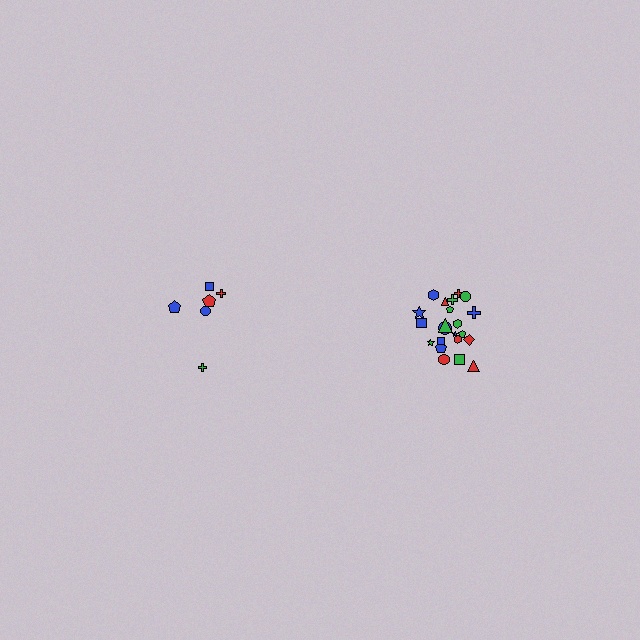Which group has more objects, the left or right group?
The right group.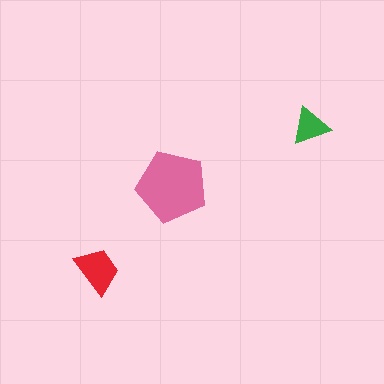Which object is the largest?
The pink pentagon.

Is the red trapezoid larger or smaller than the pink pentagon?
Smaller.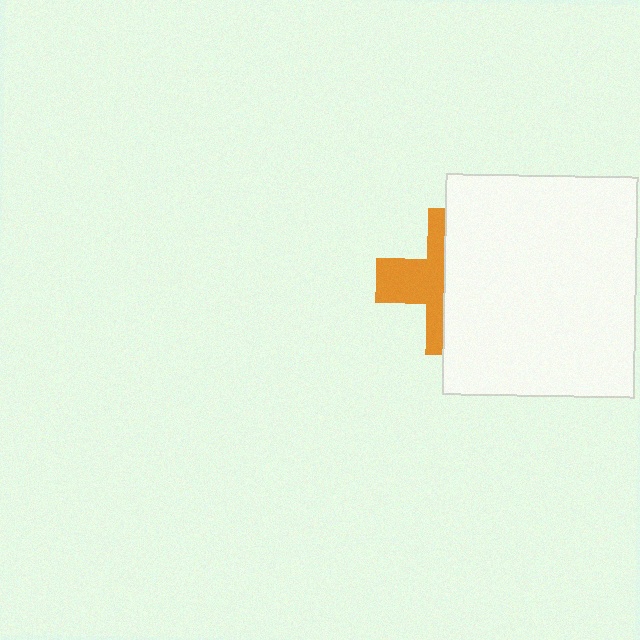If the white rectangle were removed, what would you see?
You would see the complete orange cross.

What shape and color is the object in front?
The object in front is a white rectangle.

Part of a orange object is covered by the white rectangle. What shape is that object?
It is a cross.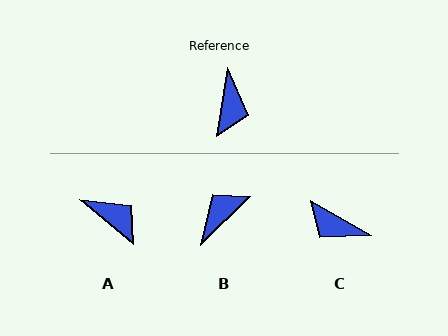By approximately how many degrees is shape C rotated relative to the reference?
Approximately 111 degrees clockwise.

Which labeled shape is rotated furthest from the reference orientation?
B, about 143 degrees away.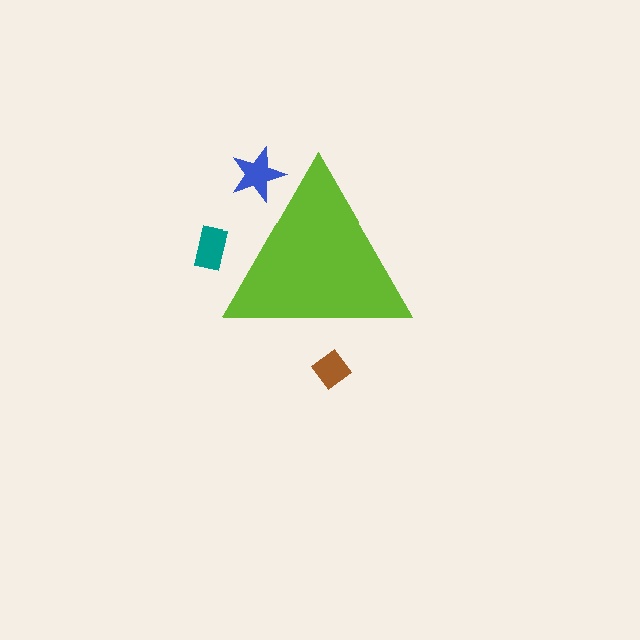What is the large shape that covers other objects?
A lime triangle.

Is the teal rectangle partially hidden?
Yes, the teal rectangle is partially hidden behind the lime triangle.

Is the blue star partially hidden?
Yes, the blue star is partially hidden behind the lime triangle.